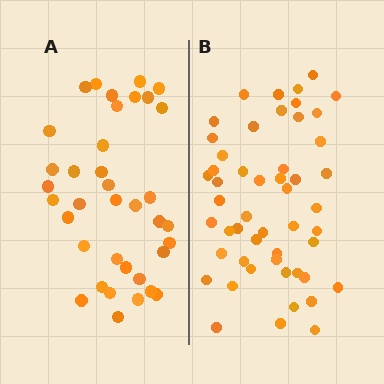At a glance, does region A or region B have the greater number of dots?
Region B (the right region) has more dots.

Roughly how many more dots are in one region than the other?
Region B has approximately 15 more dots than region A.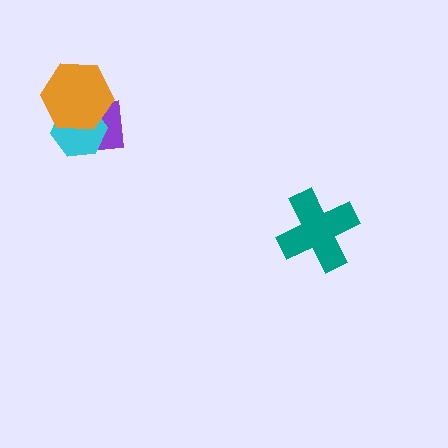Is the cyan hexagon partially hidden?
Yes, it is partially covered by another shape.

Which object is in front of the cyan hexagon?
The orange hexagon is in front of the cyan hexagon.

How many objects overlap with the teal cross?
0 objects overlap with the teal cross.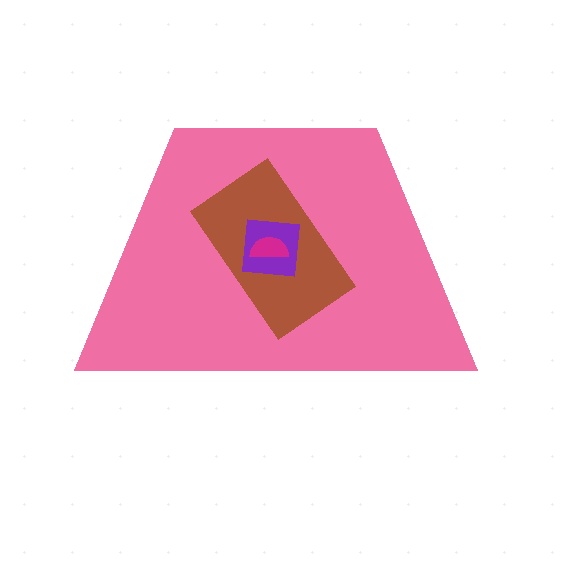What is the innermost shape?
The magenta semicircle.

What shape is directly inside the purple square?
The magenta semicircle.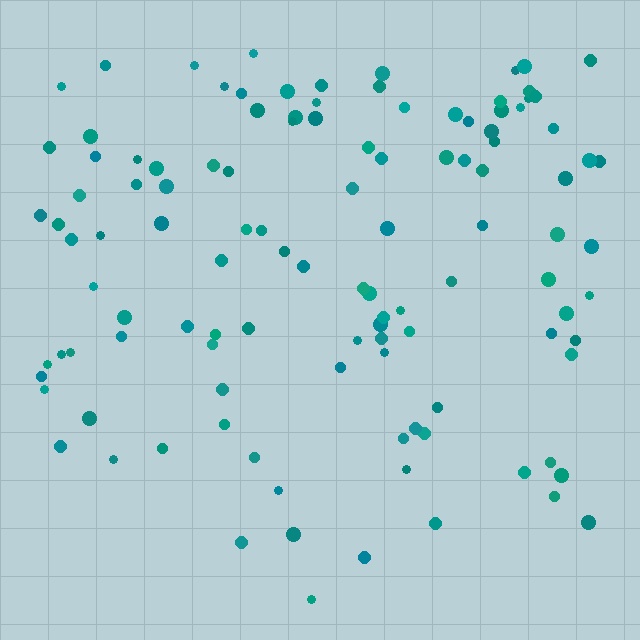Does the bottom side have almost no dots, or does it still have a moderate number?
Still a moderate number, just noticeably fewer than the top.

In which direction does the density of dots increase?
From bottom to top, with the top side densest.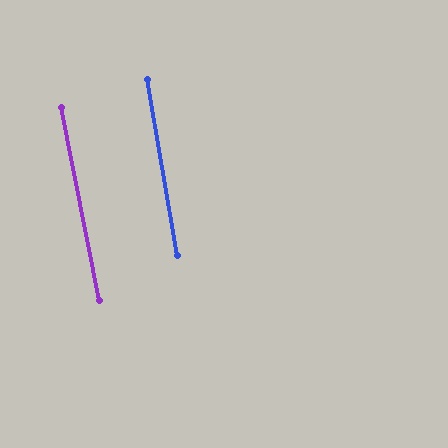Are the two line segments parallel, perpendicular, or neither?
Parallel — their directions differ by only 1.7°.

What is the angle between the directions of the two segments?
Approximately 2 degrees.